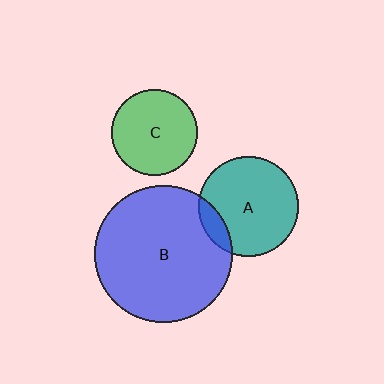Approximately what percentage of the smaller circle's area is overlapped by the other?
Approximately 15%.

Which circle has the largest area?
Circle B (blue).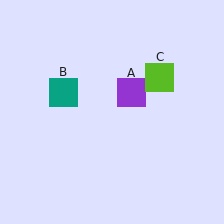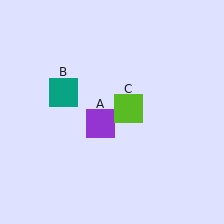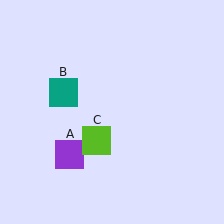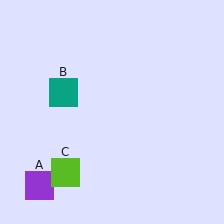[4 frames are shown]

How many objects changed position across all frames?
2 objects changed position: purple square (object A), lime square (object C).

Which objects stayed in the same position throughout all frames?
Teal square (object B) remained stationary.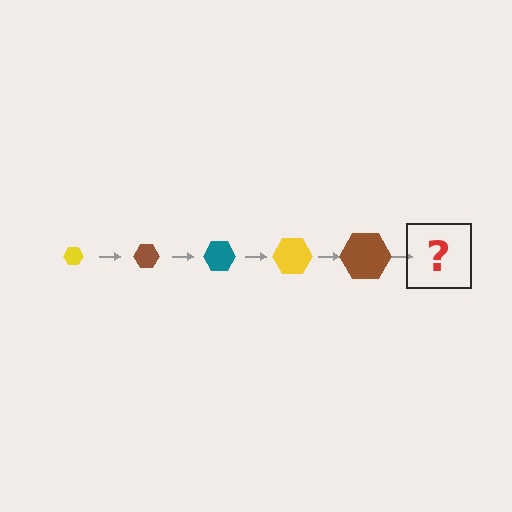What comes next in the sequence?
The next element should be a teal hexagon, larger than the previous one.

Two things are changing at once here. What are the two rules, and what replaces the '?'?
The two rules are that the hexagon grows larger each step and the color cycles through yellow, brown, and teal. The '?' should be a teal hexagon, larger than the previous one.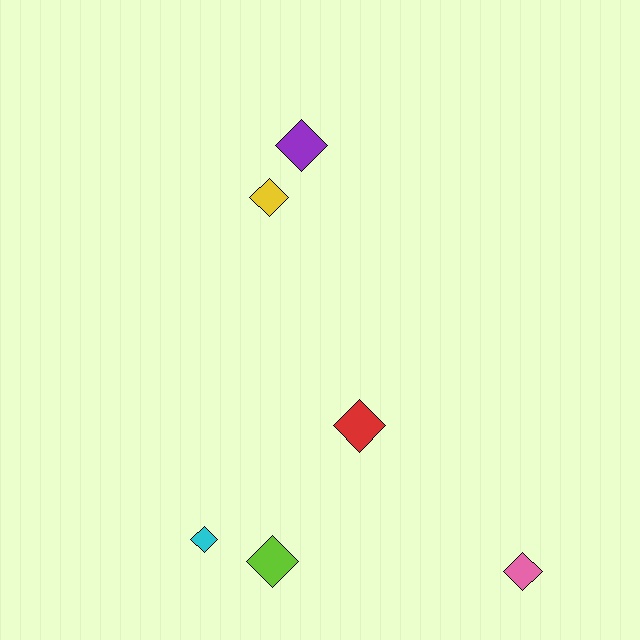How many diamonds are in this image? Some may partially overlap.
There are 6 diamonds.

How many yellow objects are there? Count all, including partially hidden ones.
There is 1 yellow object.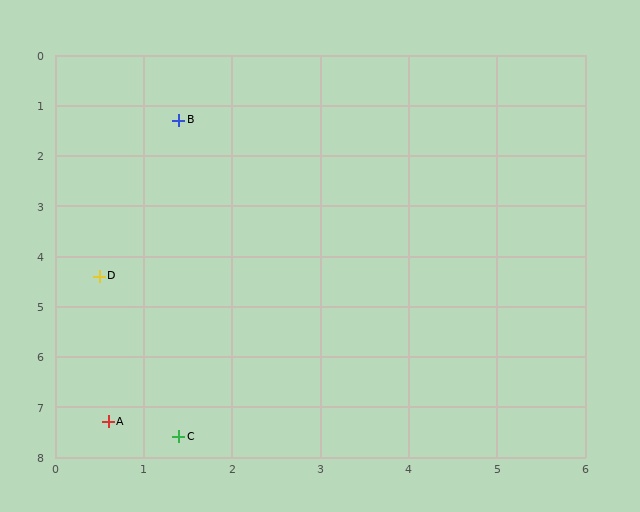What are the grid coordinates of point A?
Point A is at approximately (0.6, 7.3).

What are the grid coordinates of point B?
Point B is at approximately (1.4, 1.3).